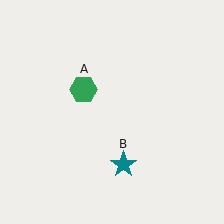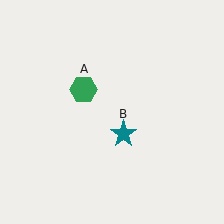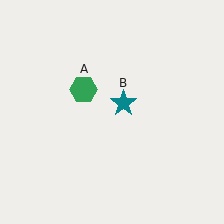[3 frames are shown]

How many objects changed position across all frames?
1 object changed position: teal star (object B).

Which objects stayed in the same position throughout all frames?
Green hexagon (object A) remained stationary.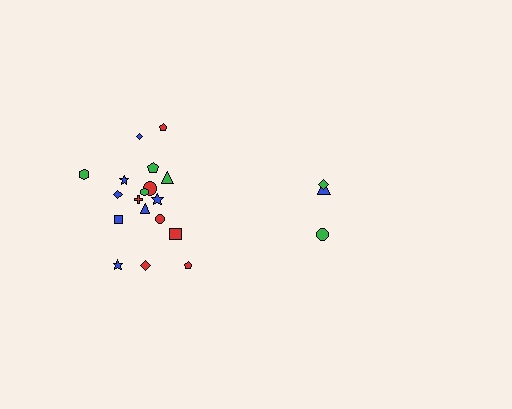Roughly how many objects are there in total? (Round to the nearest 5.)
Roughly 20 objects in total.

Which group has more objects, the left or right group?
The left group.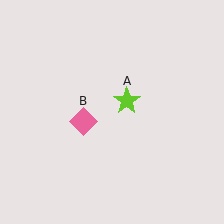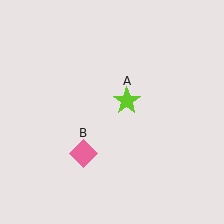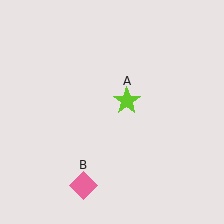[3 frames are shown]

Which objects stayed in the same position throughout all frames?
Lime star (object A) remained stationary.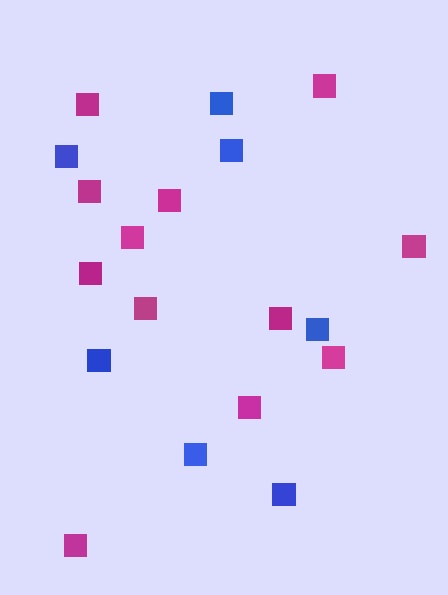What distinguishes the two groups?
There are 2 groups: one group of blue squares (7) and one group of magenta squares (12).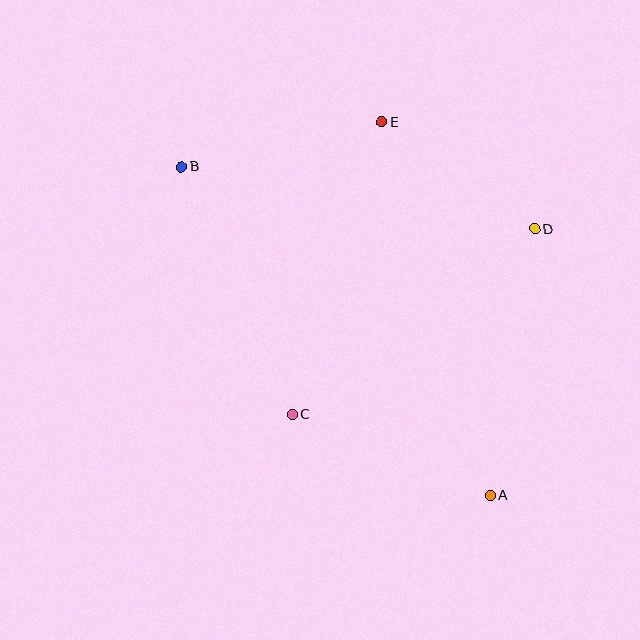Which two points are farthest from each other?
Points A and B are farthest from each other.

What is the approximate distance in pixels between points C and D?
The distance between C and D is approximately 305 pixels.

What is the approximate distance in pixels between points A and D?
The distance between A and D is approximately 270 pixels.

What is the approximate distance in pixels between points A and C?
The distance between A and C is approximately 214 pixels.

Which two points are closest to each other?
Points D and E are closest to each other.